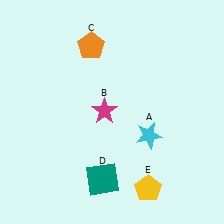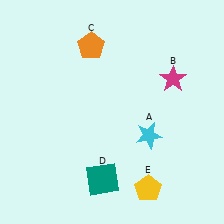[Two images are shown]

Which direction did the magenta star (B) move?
The magenta star (B) moved right.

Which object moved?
The magenta star (B) moved right.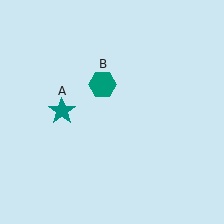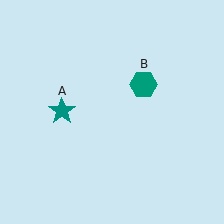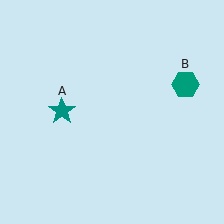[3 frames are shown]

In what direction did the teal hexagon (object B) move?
The teal hexagon (object B) moved right.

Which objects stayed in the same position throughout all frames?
Teal star (object A) remained stationary.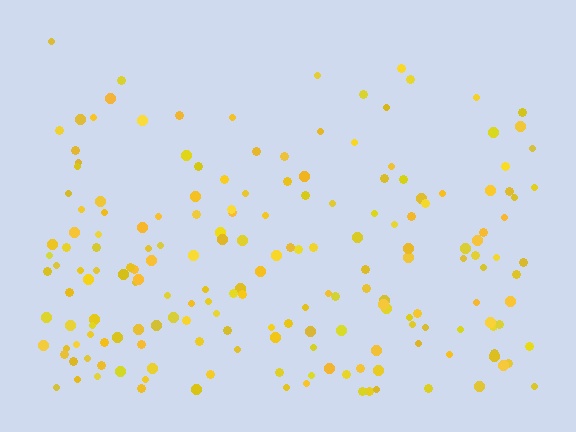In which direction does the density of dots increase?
From top to bottom, with the bottom side densest.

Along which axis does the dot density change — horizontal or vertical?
Vertical.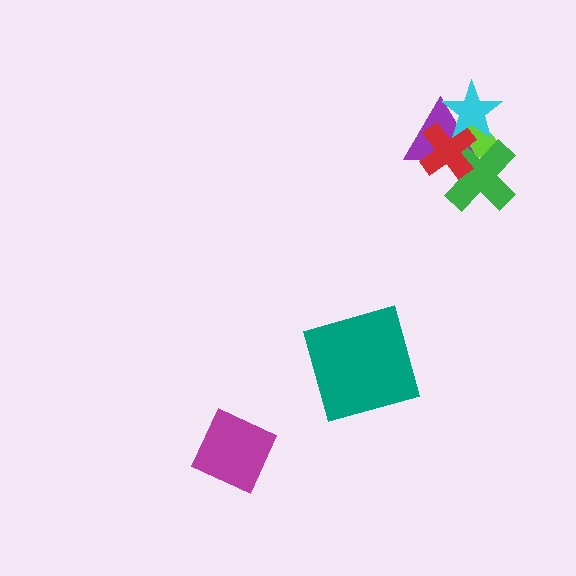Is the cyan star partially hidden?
No, no other shape covers it.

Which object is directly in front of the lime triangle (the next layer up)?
The purple triangle is directly in front of the lime triangle.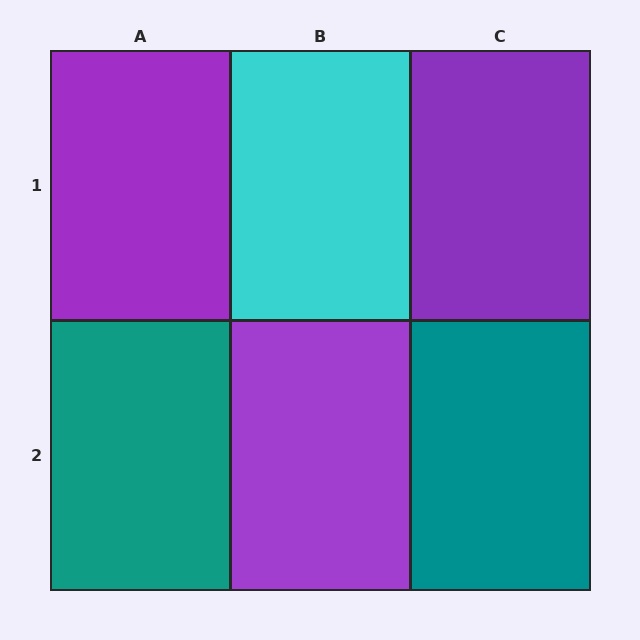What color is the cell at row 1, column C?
Purple.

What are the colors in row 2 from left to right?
Teal, purple, teal.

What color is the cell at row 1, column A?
Purple.